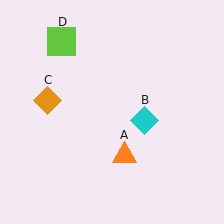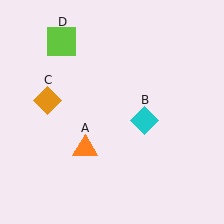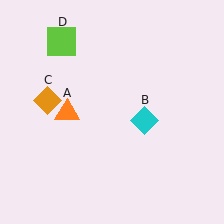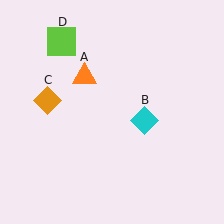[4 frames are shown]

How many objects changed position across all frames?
1 object changed position: orange triangle (object A).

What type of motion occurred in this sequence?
The orange triangle (object A) rotated clockwise around the center of the scene.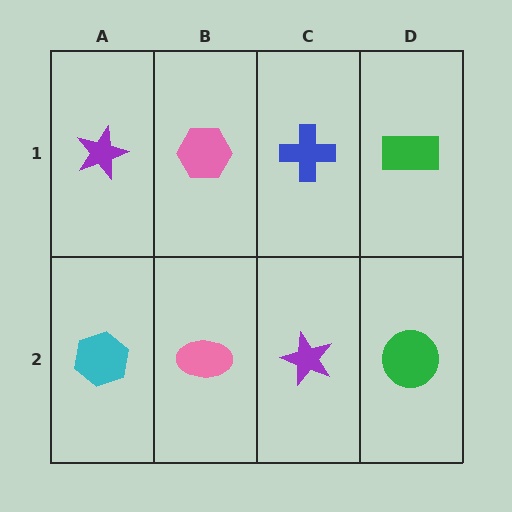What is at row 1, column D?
A green rectangle.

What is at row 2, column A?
A cyan hexagon.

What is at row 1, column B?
A pink hexagon.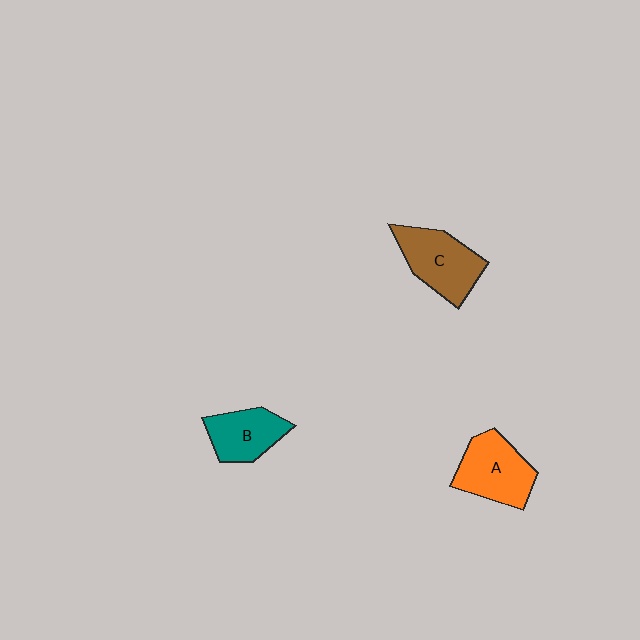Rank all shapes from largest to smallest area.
From largest to smallest: C (brown), A (orange), B (teal).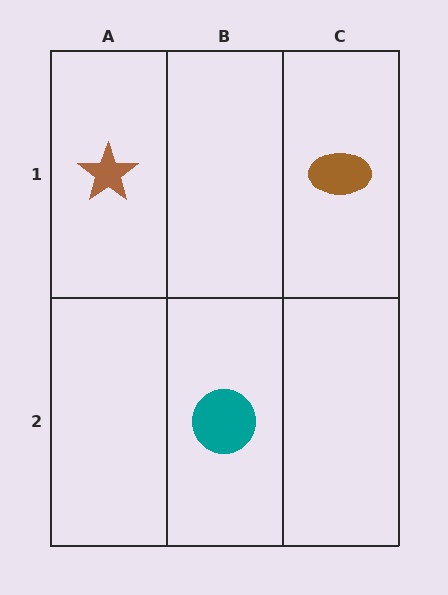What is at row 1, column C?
A brown ellipse.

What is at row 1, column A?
A brown star.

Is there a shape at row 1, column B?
No, that cell is empty.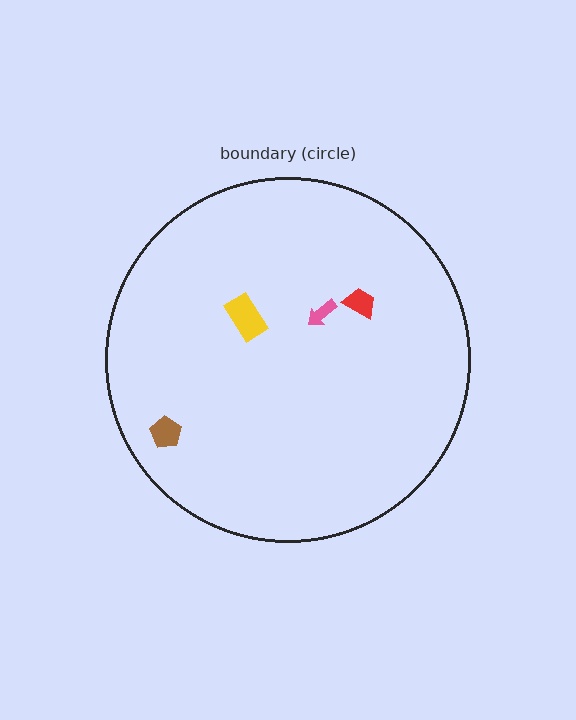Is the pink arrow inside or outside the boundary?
Inside.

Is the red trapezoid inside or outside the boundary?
Inside.